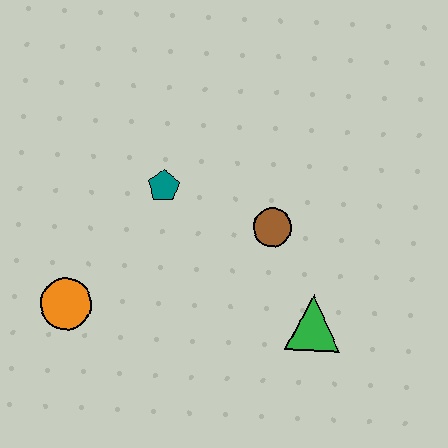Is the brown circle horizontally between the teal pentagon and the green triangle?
Yes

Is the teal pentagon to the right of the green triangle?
No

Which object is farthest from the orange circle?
The green triangle is farthest from the orange circle.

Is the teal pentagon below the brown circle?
No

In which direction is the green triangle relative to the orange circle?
The green triangle is to the right of the orange circle.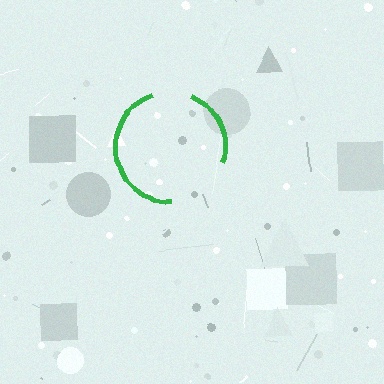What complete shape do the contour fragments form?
The contour fragments form a circle.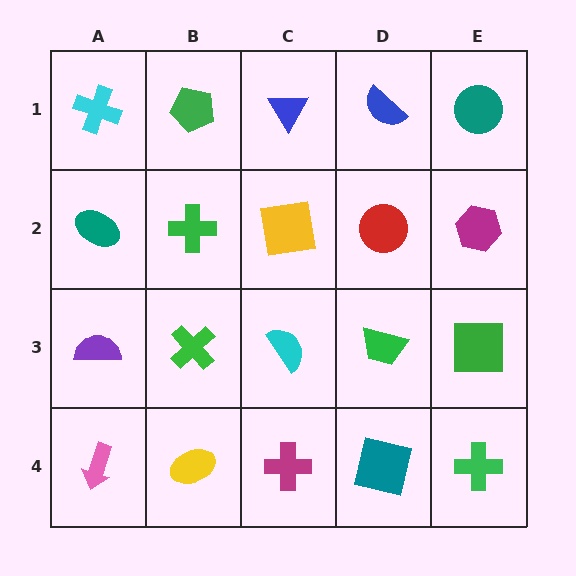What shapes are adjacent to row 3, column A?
A teal ellipse (row 2, column A), a pink arrow (row 4, column A), a green cross (row 3, column B).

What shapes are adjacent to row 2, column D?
A blue semicircle (row 1, column D), a green trapezoid (row 3, column D), a yellow square (row 2, column C), a magenta hexagon (row 2, column E).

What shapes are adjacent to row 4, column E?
A green square (row 3, column E), a teal square (row 4, column D).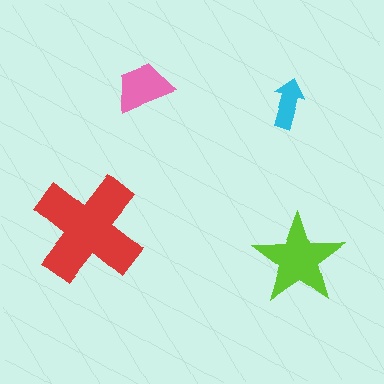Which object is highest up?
The pink trapezoid is topmost.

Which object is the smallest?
The cyan arrow.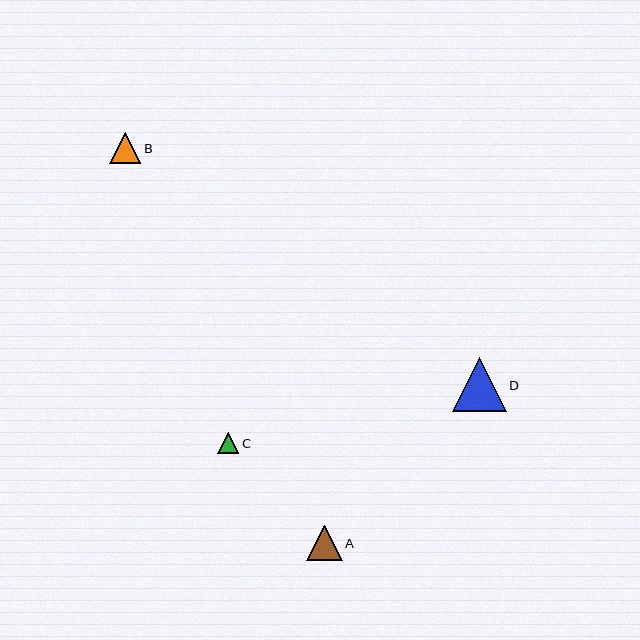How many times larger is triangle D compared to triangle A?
Triangle D is approximately 1.5 times the size of triangle A.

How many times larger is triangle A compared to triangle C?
Triangle A is approximately 1.7 times the size of triangle C.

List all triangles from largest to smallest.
From largest to smallest: D, A, B, C.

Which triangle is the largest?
Triangle D is the largest with a size of approximately 54 pixels.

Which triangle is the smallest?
Triangle C is the smallest with a size of approximately 21 pixels.